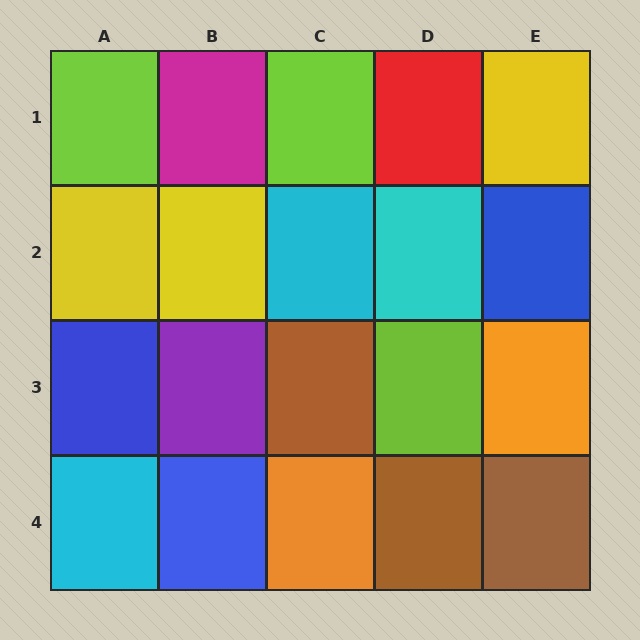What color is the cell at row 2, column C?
Cyan.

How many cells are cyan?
3 cells are cyan.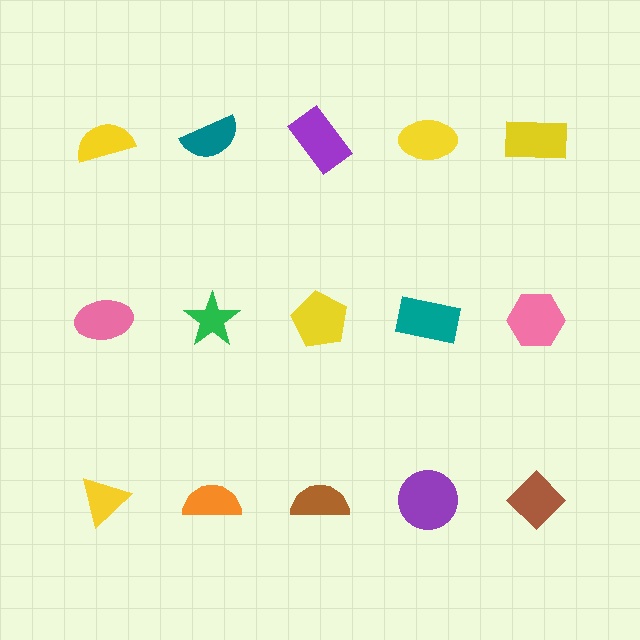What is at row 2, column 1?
A pink ellipse.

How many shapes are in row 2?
5 shapes.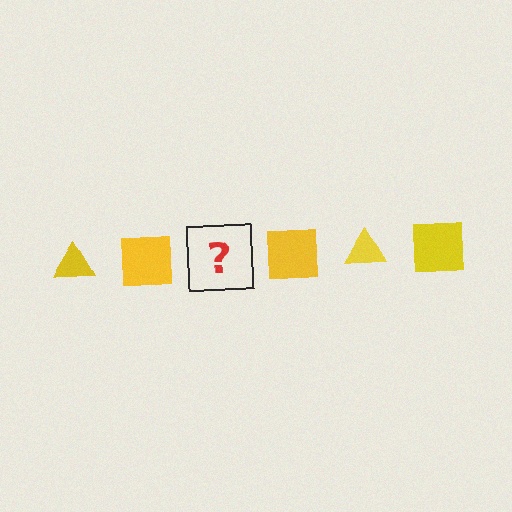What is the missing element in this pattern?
The missing element is a yellow triangle.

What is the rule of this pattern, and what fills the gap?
The rule is that the pattern cycles through triangle, square shapes in yellow. The gap should be filled with a yellow triangle.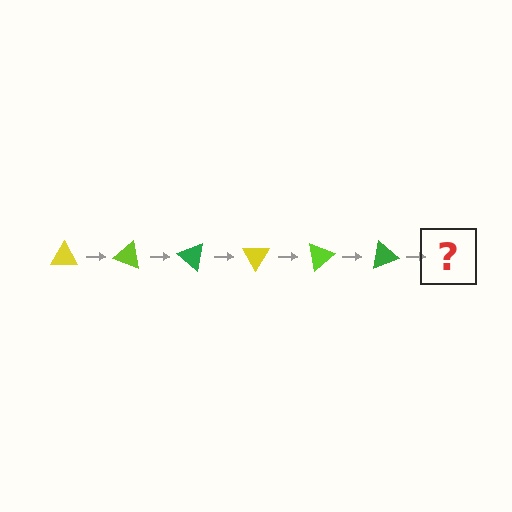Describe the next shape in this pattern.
It should be a yellow triangle, rotated 120 degrees from the start.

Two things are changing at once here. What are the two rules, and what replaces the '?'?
The two rules are that it rotates 20 degrees each step and the color cycles through yellow, lime, and green. The '?' should be a yellow triangle, rotated 120 degrees from the start.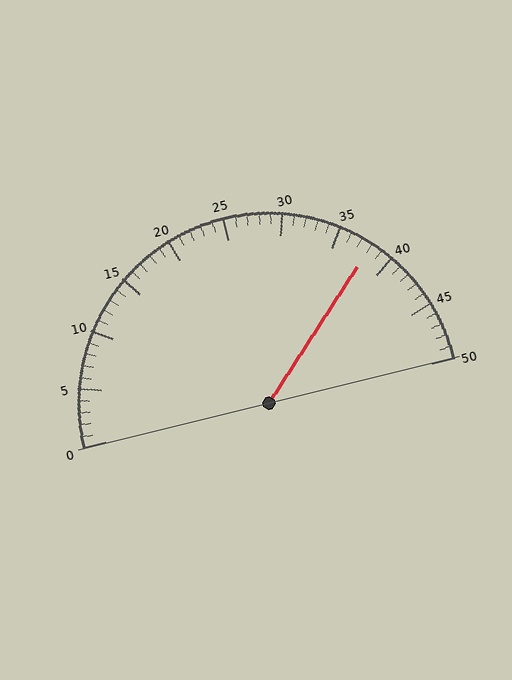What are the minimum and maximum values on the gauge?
The gauge ranges from 0 to 50.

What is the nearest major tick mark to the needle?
The nearest major tick mark is 40.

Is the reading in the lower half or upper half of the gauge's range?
The reading is in the upper half of the range (0 to 50).